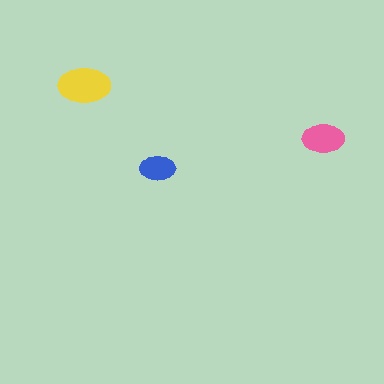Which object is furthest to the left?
The yellow ellipse is leftmost.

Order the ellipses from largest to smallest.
the yellow one, the pink one, the blue one.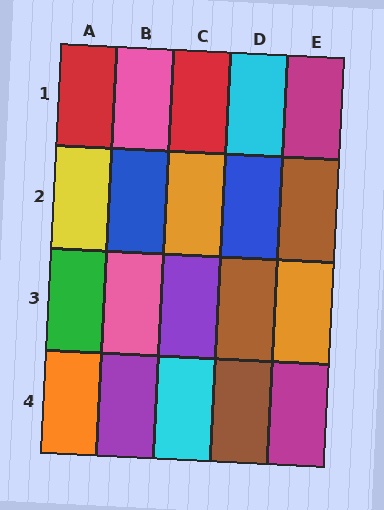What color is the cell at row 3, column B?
Pink.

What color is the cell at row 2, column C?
Orange.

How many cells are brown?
3 cells are brown.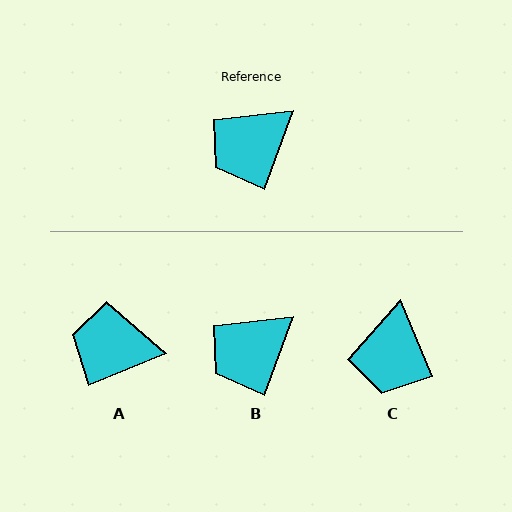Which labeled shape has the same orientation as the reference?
B.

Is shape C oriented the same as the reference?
No, it is off by about 42 degrees.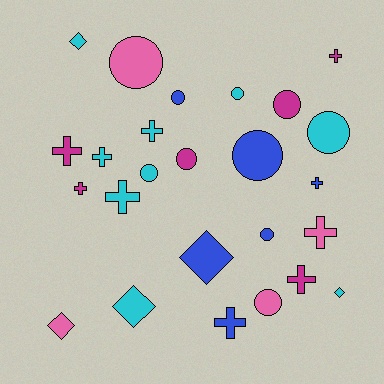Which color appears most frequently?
Cyan, with 9 objects.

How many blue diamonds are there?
There is 1 blue diamond.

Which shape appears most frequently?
Cross, with 10 objects.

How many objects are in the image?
There are 25 objects.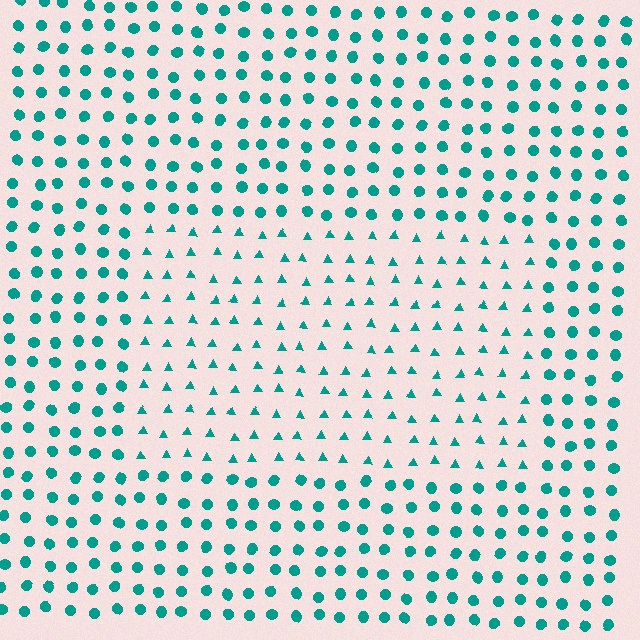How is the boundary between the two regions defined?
The boundary is defined by a change in element shape: triangles inside vs. circles outside. All elements share the same color and spacing.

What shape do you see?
I see a rectangle.